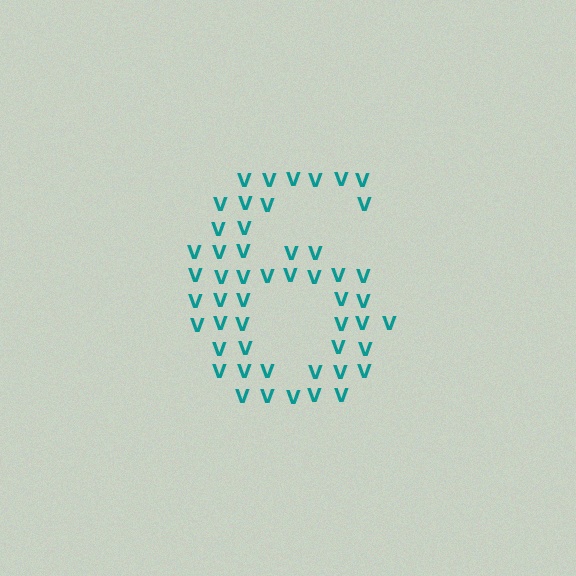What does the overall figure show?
The overall figure shows the digit 6.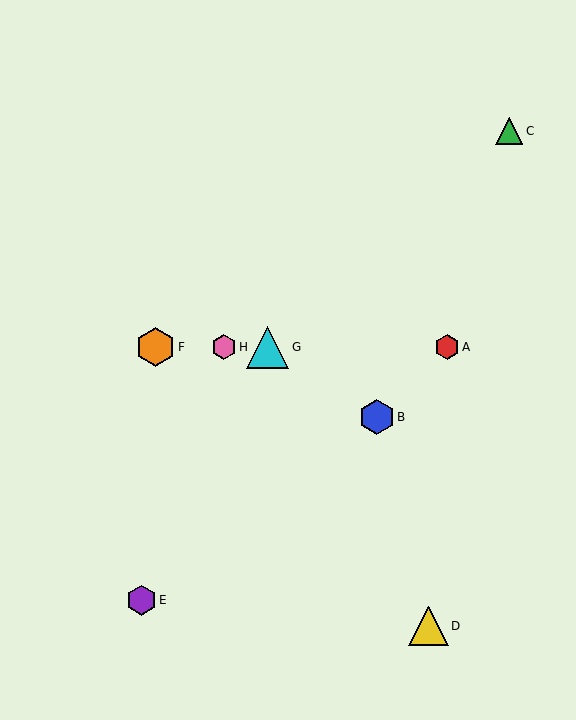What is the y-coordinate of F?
Object F is at y≈347.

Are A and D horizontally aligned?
No, A is at y≈347 and D is at y≈626.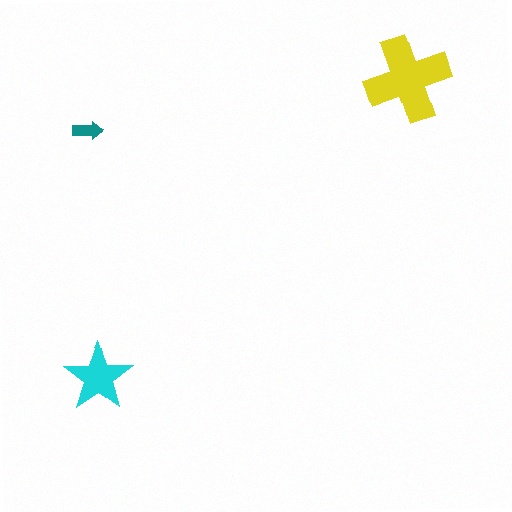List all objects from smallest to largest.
The teal arrow, the cyan star, the yellow cross.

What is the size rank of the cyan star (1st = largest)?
2nd.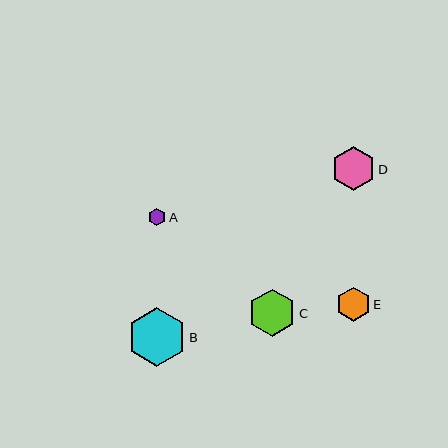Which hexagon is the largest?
Hexagon B is the largest with a size of approximately 59 pixels.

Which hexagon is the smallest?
Hexagon A is the smallest with a size of approximately 17 pixels.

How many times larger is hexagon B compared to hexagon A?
Hexagon B is approximately 3.4 times the size of hexagon A.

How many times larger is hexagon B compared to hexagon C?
Hexagon B is approximately 1.3 times the size of hexagon C.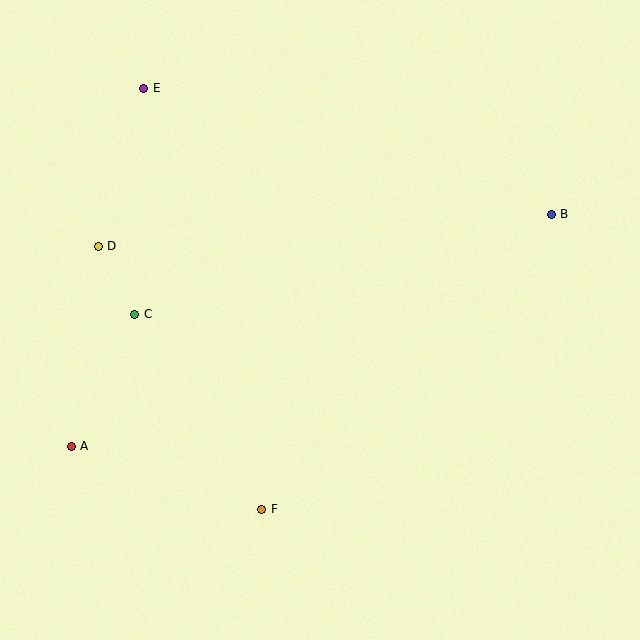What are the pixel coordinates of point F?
Point F is at (262, 509).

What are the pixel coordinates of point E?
Point E is at (144, 88).